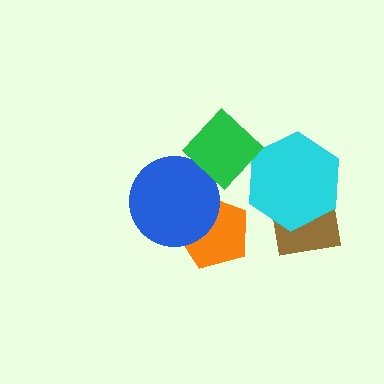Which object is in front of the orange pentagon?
The blue circle is in front of the orange pentagon.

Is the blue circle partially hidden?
Yes, it is partially covered by another shape.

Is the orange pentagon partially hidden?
Yes, it is partially covered by another shape.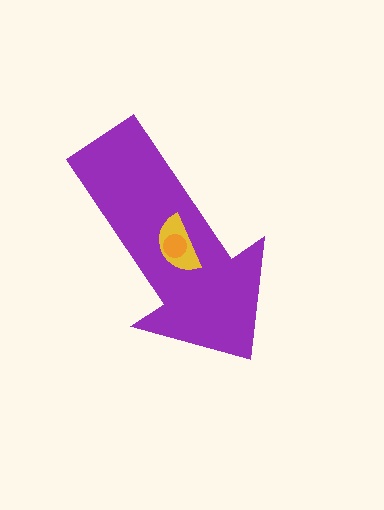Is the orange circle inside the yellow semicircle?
Yes.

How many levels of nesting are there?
3.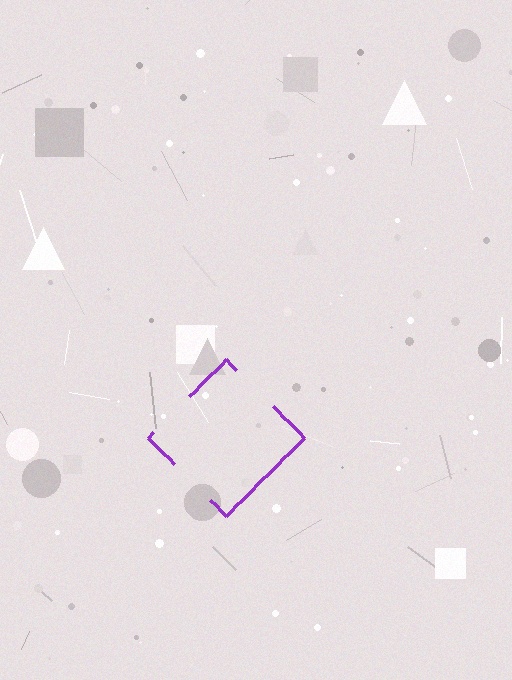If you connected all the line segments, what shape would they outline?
They would outline a diamond.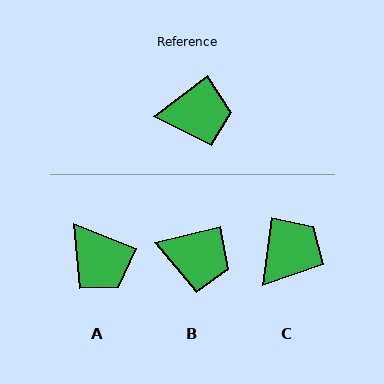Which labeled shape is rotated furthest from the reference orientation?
A, about 58 degrees away.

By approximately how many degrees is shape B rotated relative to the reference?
Approximately 23 degrees clockwise.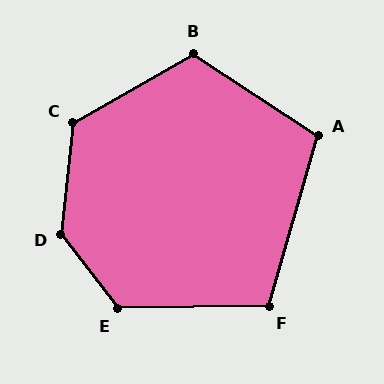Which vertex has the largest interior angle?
D, at approximately 136 degrees.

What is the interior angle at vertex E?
Approximately 127 degrees (obtuse).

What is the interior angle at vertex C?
Approximately 126 degrees (obtuse).